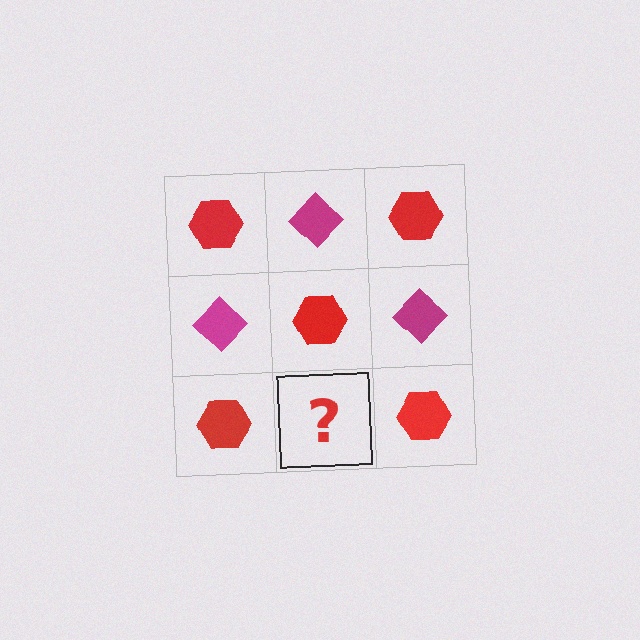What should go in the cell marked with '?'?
The missing cell should contain a magenta diamond.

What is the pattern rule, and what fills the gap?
The rule is that it alternates red hexagon and magenta diamond in a checkerboard pattern. The gap should be filled with a magenta diamond.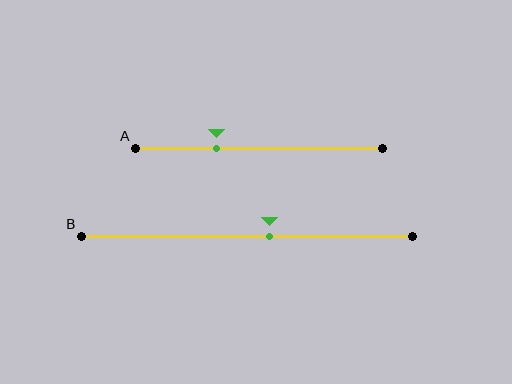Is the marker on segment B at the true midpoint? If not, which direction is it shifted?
No, the marker on segment B is shifted to the right by about 7% of the segment length.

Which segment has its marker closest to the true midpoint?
Segment B has its marker closest to the true midpoint.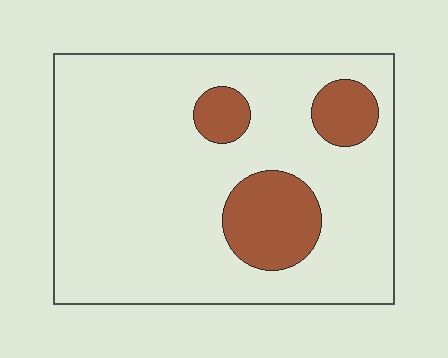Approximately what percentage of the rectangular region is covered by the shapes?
Approximately 15%.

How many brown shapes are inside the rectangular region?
3.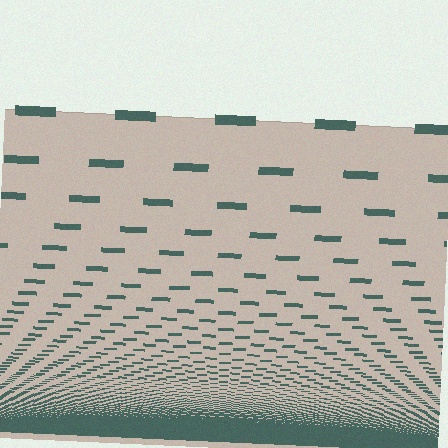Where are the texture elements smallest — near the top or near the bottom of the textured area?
Near the bottom.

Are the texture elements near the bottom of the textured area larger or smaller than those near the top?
Smaller. The gradient is inverted — elements near the bottom are smaller and denser.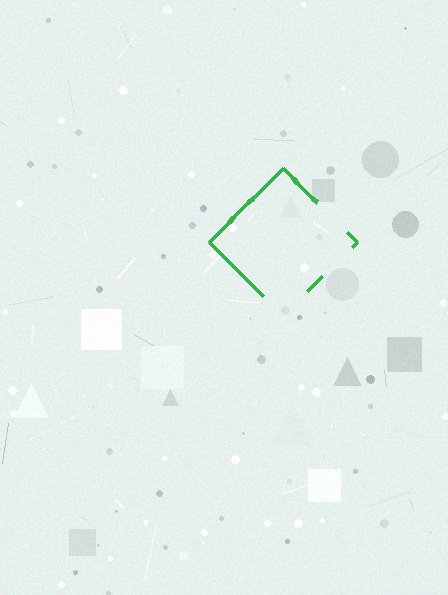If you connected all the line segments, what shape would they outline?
They would outline a diamond.